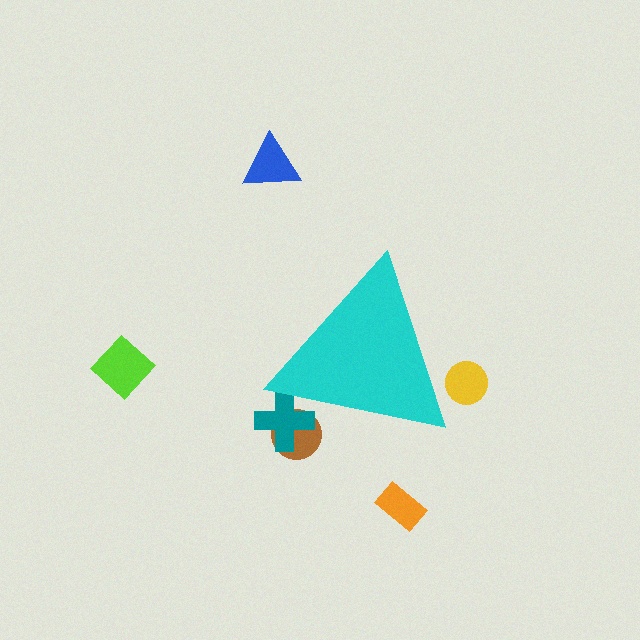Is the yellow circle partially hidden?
Yes, the yellow circle is partially hidden behind the cyan triangle.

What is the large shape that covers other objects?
A cyan triangle.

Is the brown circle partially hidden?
Yes, the brown circle is partially hidden behind the cyan triangle.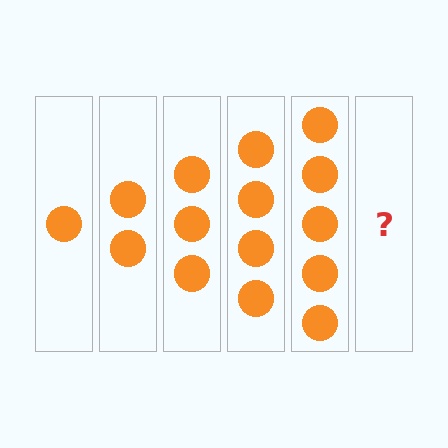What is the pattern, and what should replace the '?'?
The pattern is that each step adds one more circle. The '?' should be 6 circles.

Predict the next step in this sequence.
The next step is 6 circles.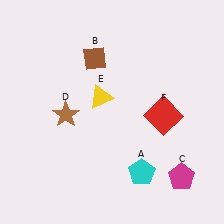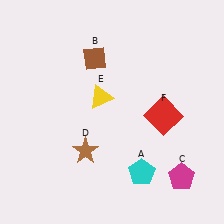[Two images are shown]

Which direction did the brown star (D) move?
The brown star (D) moved down.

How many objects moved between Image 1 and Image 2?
1 object moved between the two images.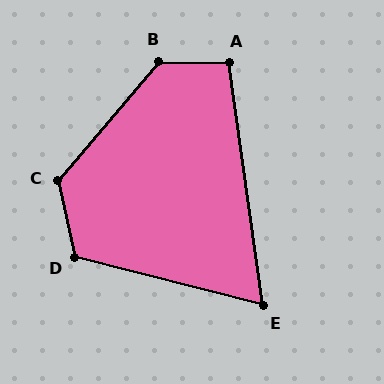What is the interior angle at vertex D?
Approximately 116 degrees (obtuse).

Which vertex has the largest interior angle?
B, at approximately 129 degrees.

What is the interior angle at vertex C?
Approximately 128 degrees (obtuse).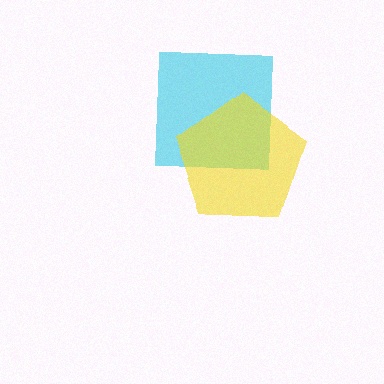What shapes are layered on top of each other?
The layered shapes are: a cyan square, a yellow pentagon.